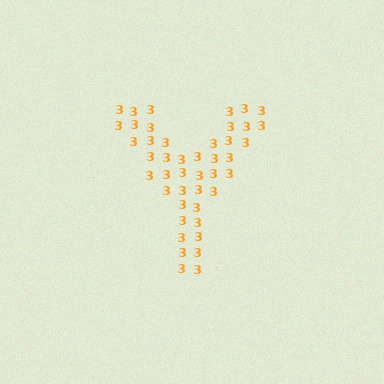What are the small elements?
The small elements are digit 3's.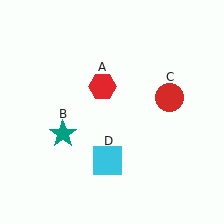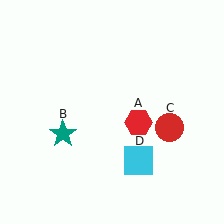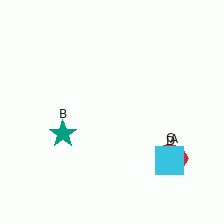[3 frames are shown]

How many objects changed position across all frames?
3 objects changed position: red hexagon (object A), red circle (object C), cyan square (object D).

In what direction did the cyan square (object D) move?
The cyan square (object D) moved right.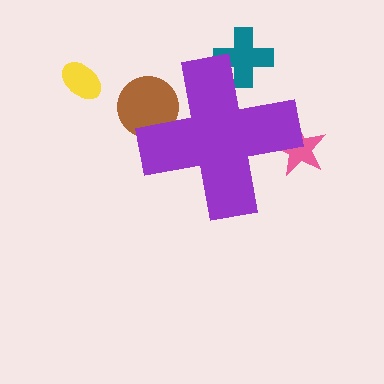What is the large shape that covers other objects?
A purple cross.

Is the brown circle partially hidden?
Yes, the brown circle is partially hidden behind the purple cross.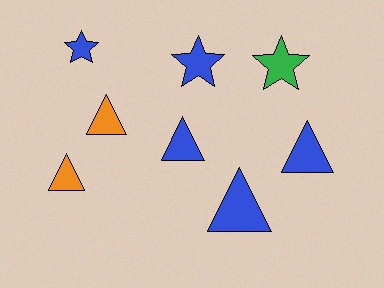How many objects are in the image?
There are 8 objects.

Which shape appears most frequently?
Triangle, with 5 objects.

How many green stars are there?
There is 1 green star.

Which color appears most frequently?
Blue, with 5 objects.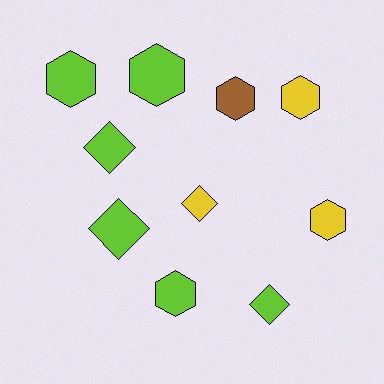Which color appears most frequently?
Lime, with 6 objects.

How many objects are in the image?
There are 10 objects.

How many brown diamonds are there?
There are no brown diamonds.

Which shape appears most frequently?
Hexagon, with 6 objects.